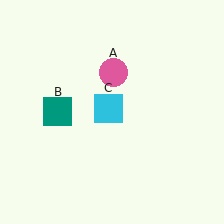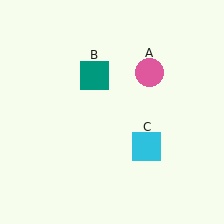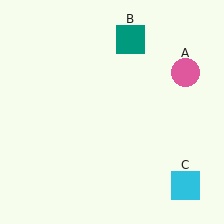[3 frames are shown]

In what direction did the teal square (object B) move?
The teal square (object B) moved up and to the right.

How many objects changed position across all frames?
3 objects changed position: pink circle (object A), teal square (object B), cyan square (object C).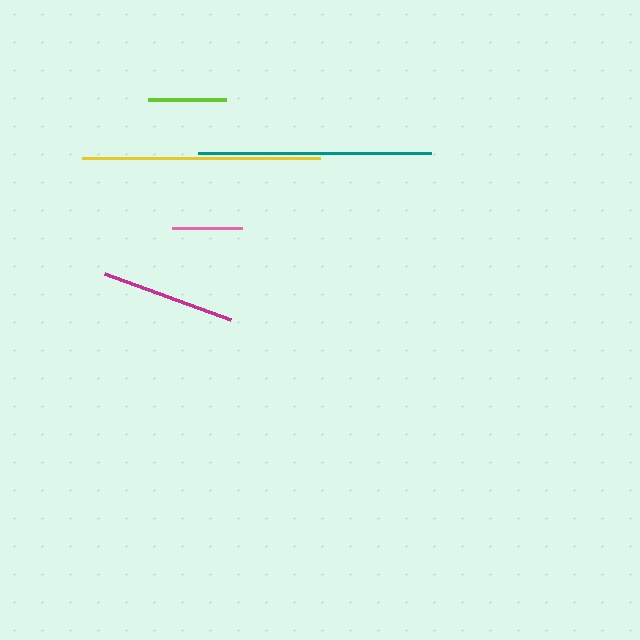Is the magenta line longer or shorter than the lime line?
The magenta line is longer than the lime line.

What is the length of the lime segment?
The lime segment is approximately 78 pixels long.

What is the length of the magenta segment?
The magenta segment is approximately 134 pixels long.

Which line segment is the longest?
The yellow line is the longest at approximately 238 pixels.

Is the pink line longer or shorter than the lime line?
The lime line is longer than the pink line.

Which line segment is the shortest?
The pink line is the shortest at approximately 69 pixels.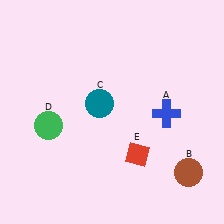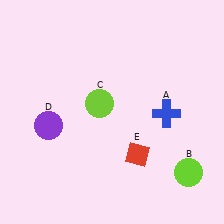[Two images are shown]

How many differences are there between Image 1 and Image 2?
There are 3 differences between the two images.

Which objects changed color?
B changed from brown to lime. C changed from teal to lime. D changed from green to purple.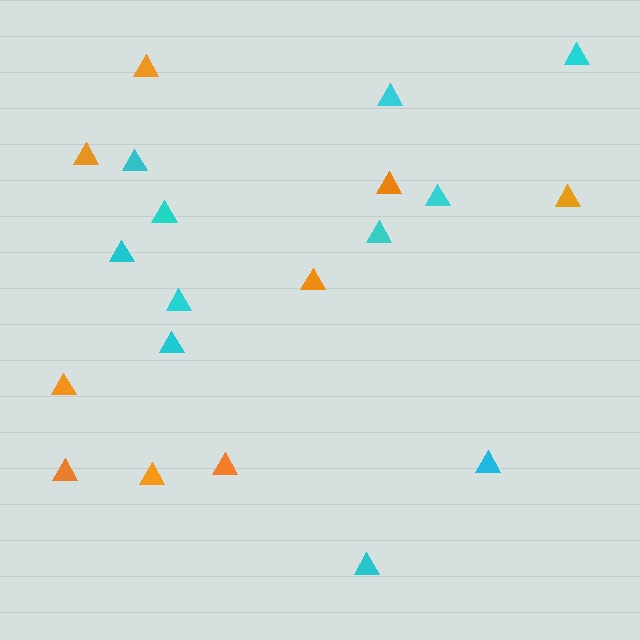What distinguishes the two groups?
There are 2 groups: one group of orange triangles (9) and one group of cyan triangles (11).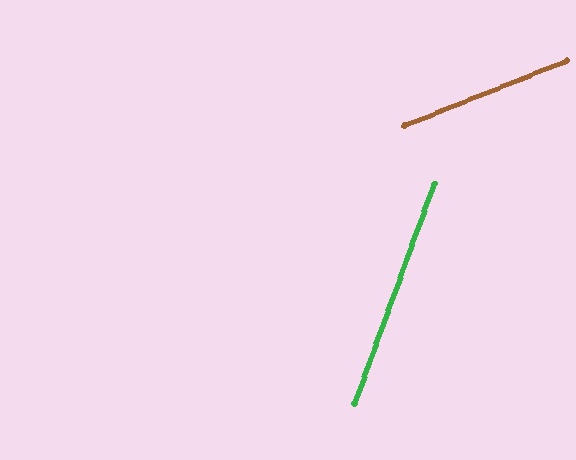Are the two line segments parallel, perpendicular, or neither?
Neither parallel nor perpendicular — they differ by about 48°.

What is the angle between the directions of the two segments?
Approximately 48 degrees.